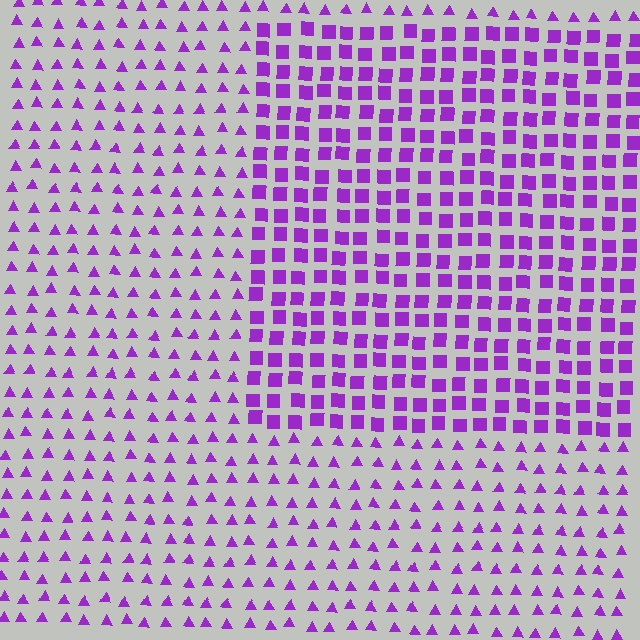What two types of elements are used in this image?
The image uses squares inside the rectangle region and triangles outside it.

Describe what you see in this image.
The image is filled with small purple elements arranged in a uniform grid. A rectangle-shaped region contains squares, while the surrounding area contains triangles. The boundary is defined purely by the change in element shape.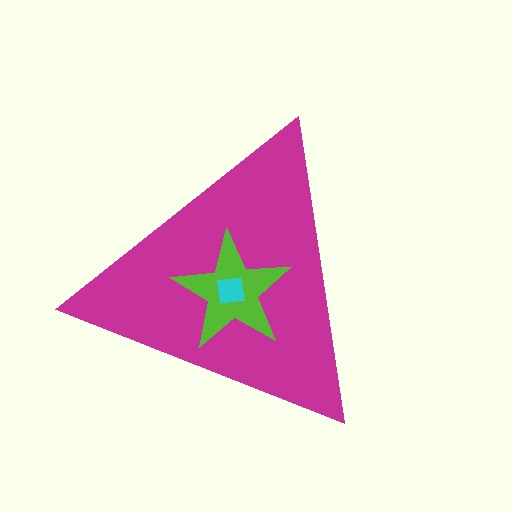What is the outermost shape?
The magenta triangle.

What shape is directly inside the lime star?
The cyan square.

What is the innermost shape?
The cyan square.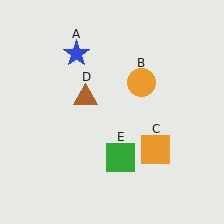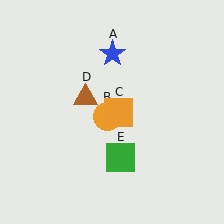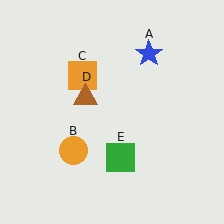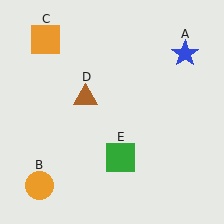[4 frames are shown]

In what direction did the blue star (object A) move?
The blue star (object A) moved right.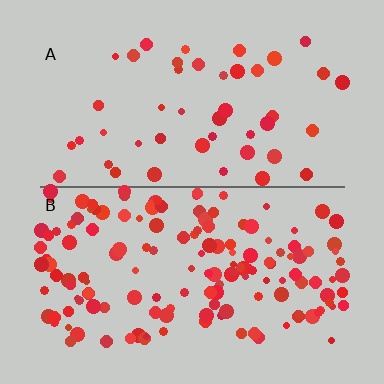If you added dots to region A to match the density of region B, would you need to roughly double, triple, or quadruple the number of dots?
Approximately triple.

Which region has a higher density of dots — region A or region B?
B (the bottom).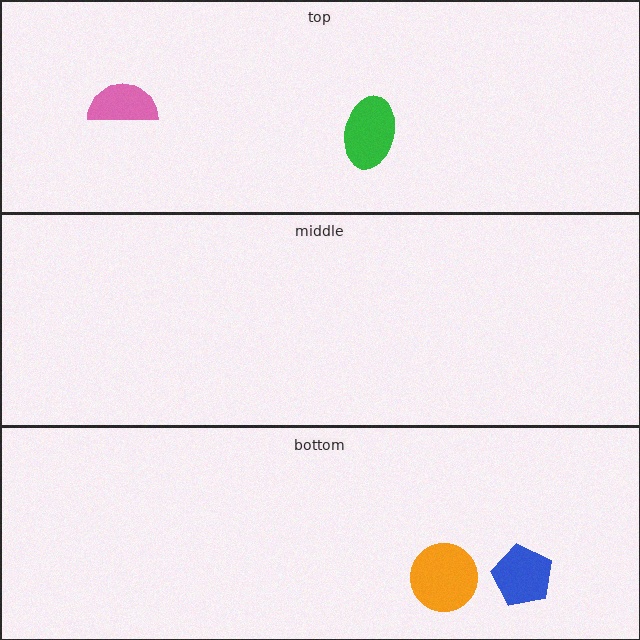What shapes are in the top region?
The green ellipse, the pink semicircle.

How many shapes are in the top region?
2.